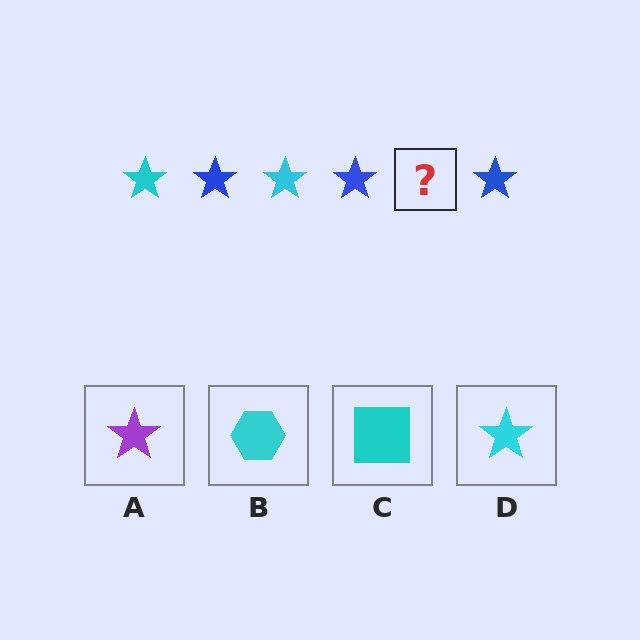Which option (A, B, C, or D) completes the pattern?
D.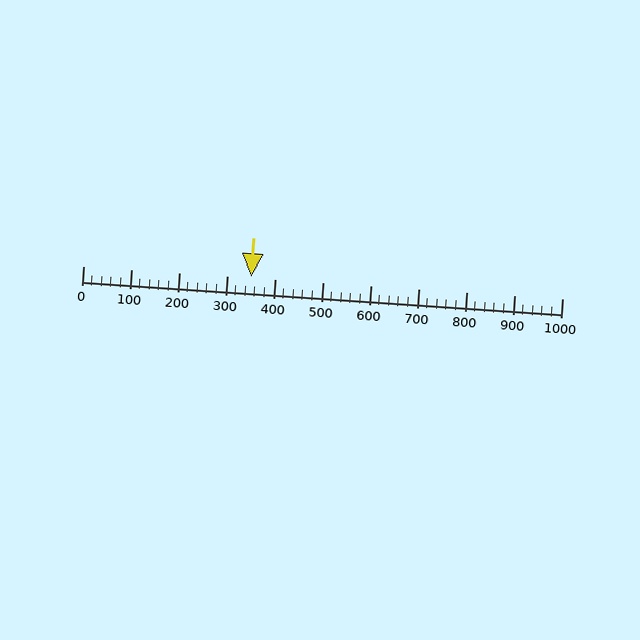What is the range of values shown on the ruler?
The ruler shows values from 0 to 1000.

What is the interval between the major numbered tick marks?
The major tick marks are spaced 100 units apart.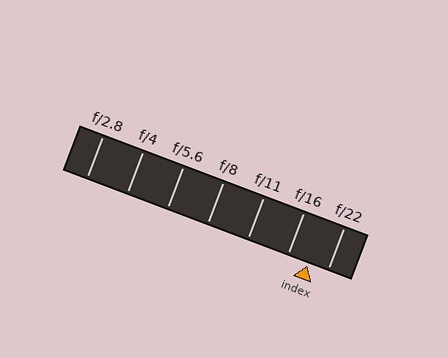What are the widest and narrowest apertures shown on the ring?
The widest aperture shown is f/2.8 and the narrowest is f/22.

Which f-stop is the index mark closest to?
The index mark is closest to f/22.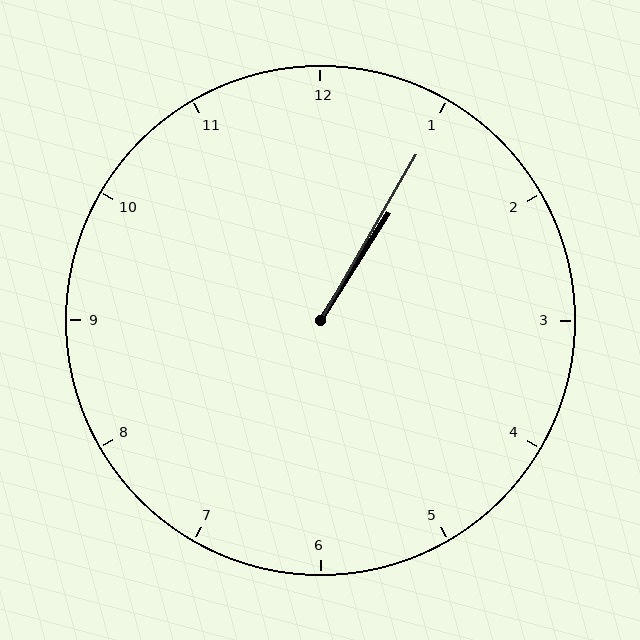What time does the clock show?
1:05.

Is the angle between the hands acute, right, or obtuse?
It is acute.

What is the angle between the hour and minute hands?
Approximately 2 degrees.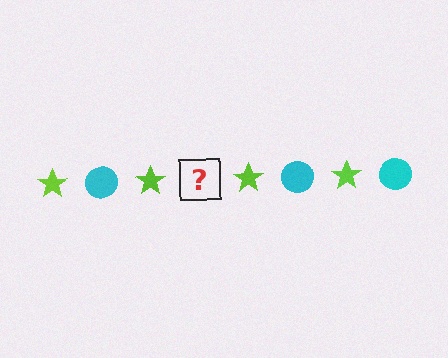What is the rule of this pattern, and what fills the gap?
The rule is that the pattern alternates between lime star and cyan circle. The gap should be filled with a cyan circle.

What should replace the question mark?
The question mark should be replaced with a cyan circle.